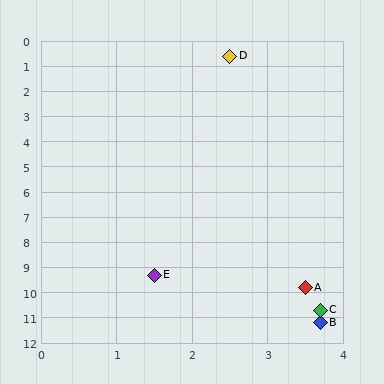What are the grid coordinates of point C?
Point C is at approximately (3.7, 10.7).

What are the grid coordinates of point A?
Point A is at approximately (3.5, 9.8).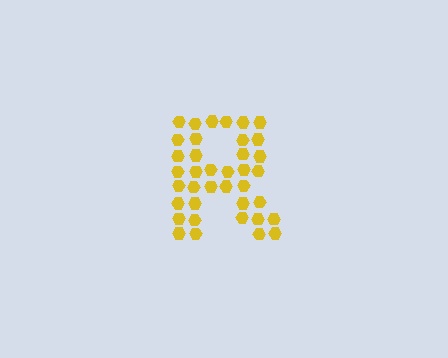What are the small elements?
The small elements are hexagons.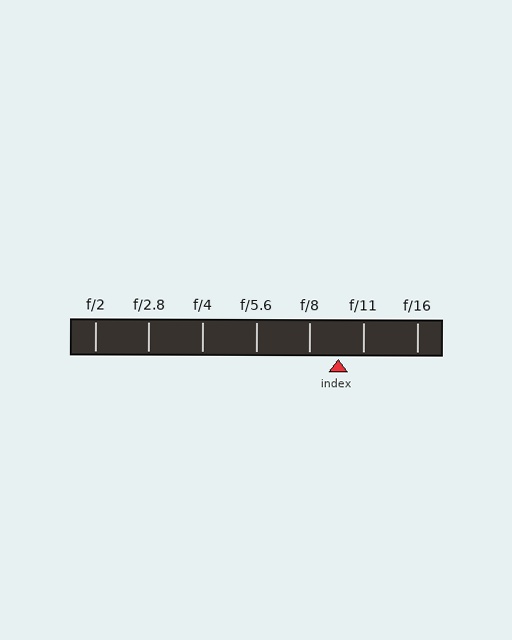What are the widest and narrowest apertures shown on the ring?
The widest aperture shown is f/2 and the narrowest is f/16.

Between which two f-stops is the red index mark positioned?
The index mark is between f/8 and f/11.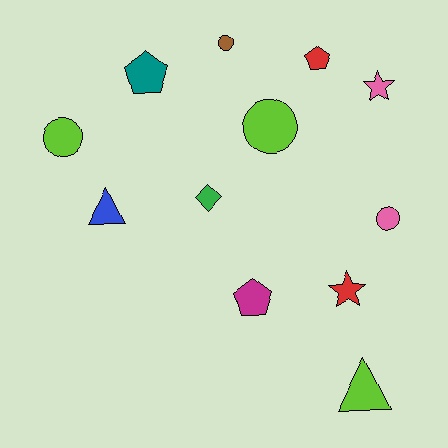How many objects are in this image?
There are 12 objects.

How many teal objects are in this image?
There is 1 teal object.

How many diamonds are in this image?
There is 1 diamond.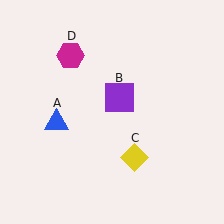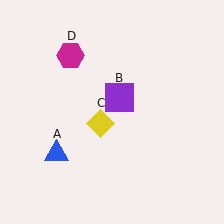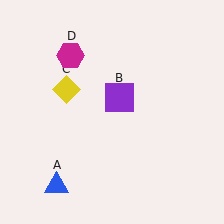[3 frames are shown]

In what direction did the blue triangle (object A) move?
The blue triangle (object A) moved down.